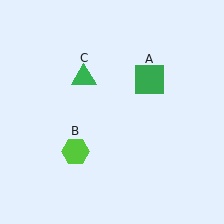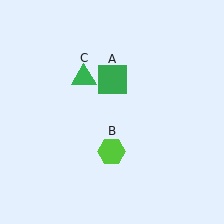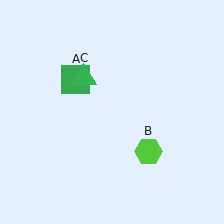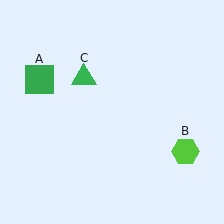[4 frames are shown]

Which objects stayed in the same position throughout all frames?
Green triangle (object C) remained stationary.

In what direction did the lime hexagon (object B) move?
The lime hexagon (object B) moved right.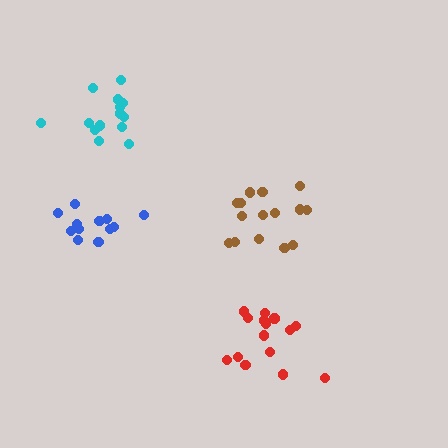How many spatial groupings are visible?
There are 4 spatial groupings.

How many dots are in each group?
Group 1: 15 dots, Group 2: 14 dots, Group 3: 15 dots, Group 4: 12 dots (56 total).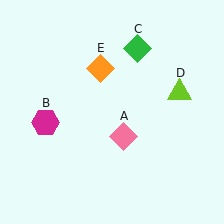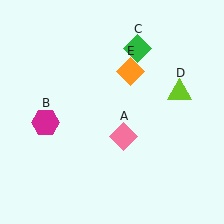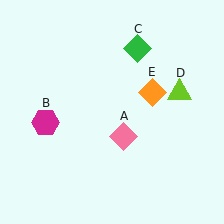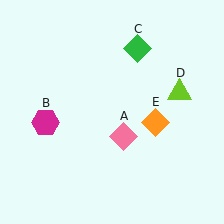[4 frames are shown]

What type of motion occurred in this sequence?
The orange diamond (object E) rotated clockwise around the center of the scene.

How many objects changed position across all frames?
1 object changed position: orange diamond (object E).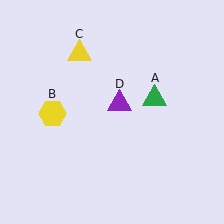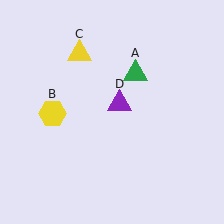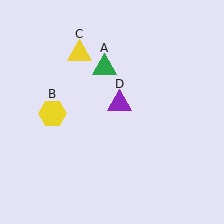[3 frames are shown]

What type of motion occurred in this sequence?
The green triangle (object A) rotated counterclockwise around the center of the scene.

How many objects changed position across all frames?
1 object changed position: green triangle (object A).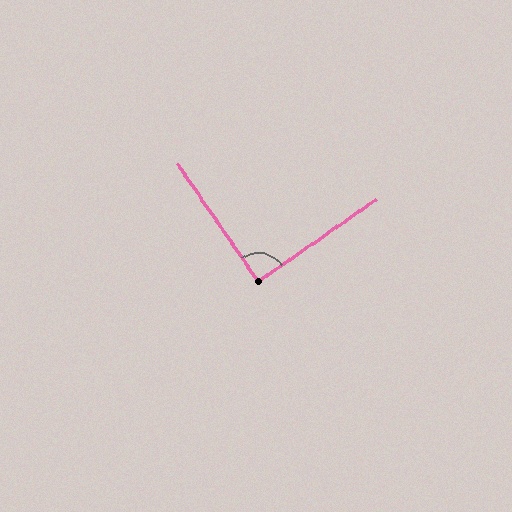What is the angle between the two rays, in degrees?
Approximately 89 degrees.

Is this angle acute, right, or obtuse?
It is approximately a right angle.